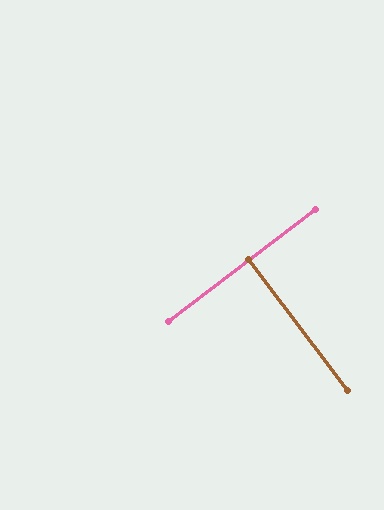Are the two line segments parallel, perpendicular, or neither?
Perpendicular — they meet at approximately 90°.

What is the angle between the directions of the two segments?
Approximately 90 degrees.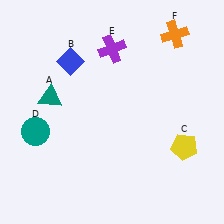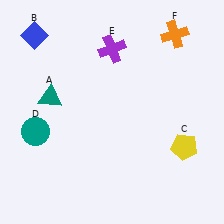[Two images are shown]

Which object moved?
The blue diamond (B) moved left.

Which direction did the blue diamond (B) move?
The blue diamond (B) moved left.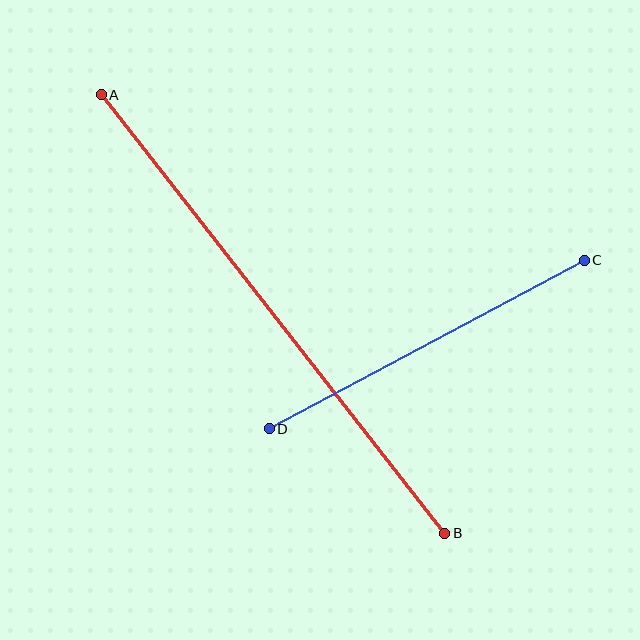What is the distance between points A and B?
The distance is approximately 557 pixels.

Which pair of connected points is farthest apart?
Points A and B are farthest apart.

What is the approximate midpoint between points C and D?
The midpoint is at approximately (427, 345) pixels.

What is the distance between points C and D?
The distance is approximately 357 pixels.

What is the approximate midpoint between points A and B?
The midpoint is at approximately (273, 314) pixels.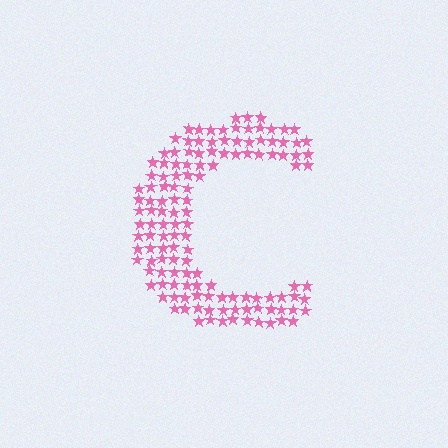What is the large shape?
The large shape is the letter C.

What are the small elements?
The small elements are stars.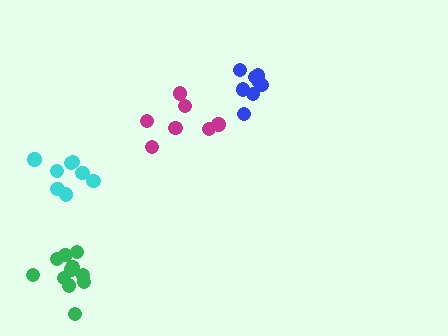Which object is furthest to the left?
The cyan cluster is leftmost.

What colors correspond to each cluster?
The clusters are colored: magenta, cyan, blue, green.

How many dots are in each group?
Group 1: 7 dots, Group 2: 8 dots, Group 3: 8 dots, Group 4: 11 dots (34 total).